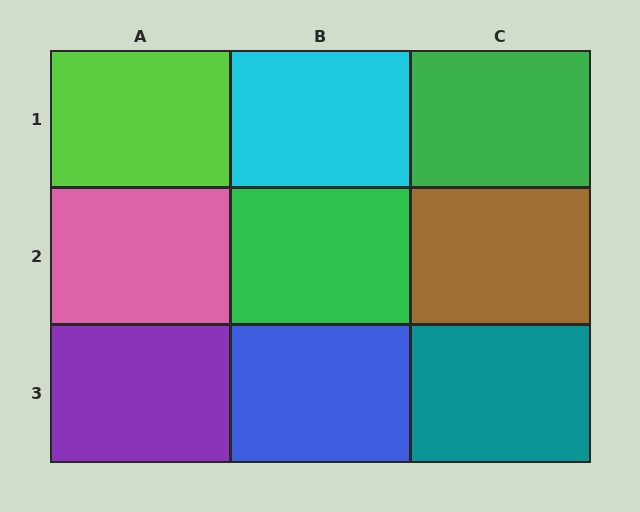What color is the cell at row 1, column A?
Lime.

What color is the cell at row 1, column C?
Green.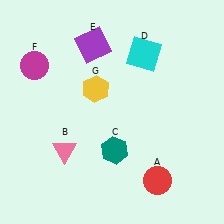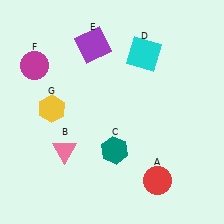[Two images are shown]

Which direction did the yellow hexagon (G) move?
The yellow hexagon (G) moved left.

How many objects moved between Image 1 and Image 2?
1 object moved between the two images.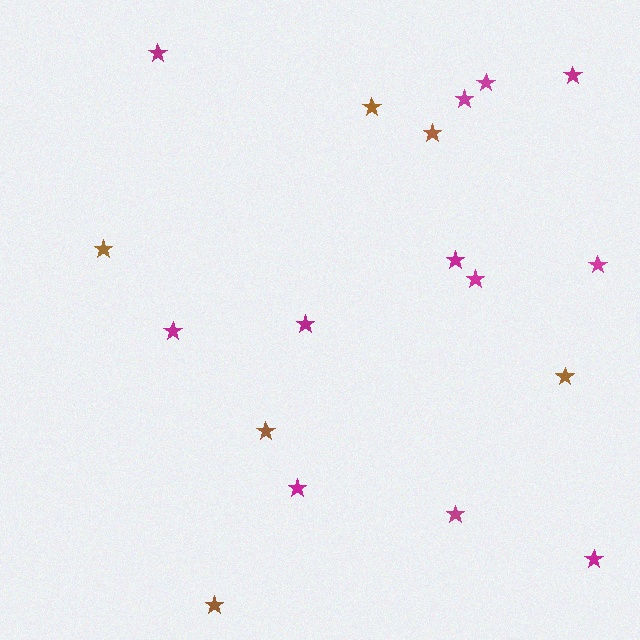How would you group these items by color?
There are 2 groups: one group of magenta stars (12) and one group of brown stars (6).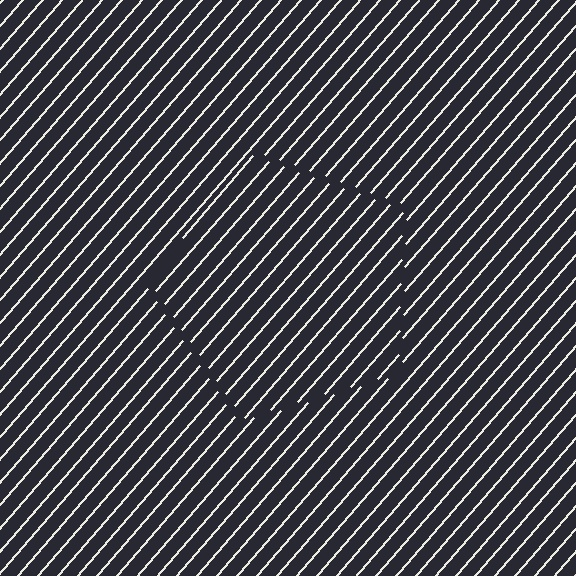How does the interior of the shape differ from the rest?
The interior of the shape contains the same grating, shifted by half a period — the contour is defined by the phase discontinuity where line-ends from the inner and outer gratings abut.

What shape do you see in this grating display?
An illusory pentagon. The interior of the shape contains the same grating, shifted by half a period — the contour is defined by the phase discontinuity where line-ends from the inner and outer gratings abut.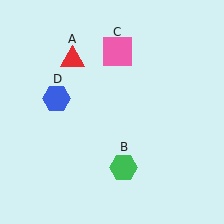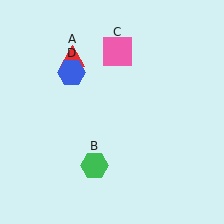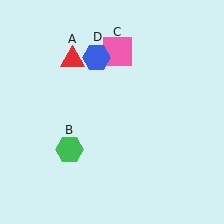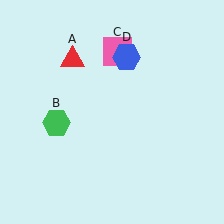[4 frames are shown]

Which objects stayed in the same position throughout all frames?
Red triangle (object A) and pink square (object C) remained stationary.